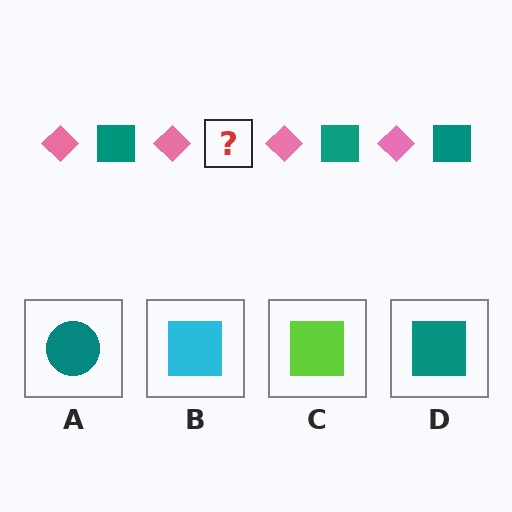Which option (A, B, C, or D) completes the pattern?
D.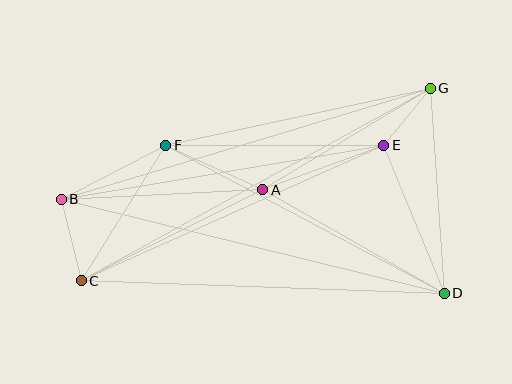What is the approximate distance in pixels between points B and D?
The distance between B and D is approximately 394 pixels.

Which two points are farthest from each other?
Points C and G are farthest from each other.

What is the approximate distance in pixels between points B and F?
The distance between B and F is approximately 117 pixels.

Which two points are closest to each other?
Points E and G are closest to each other.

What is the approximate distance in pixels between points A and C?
The distance between A and C is approximately 203 pixels.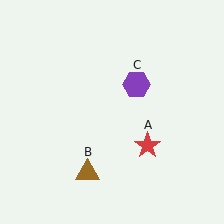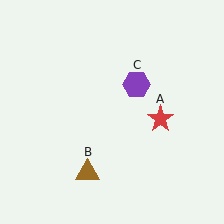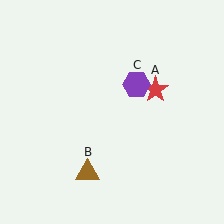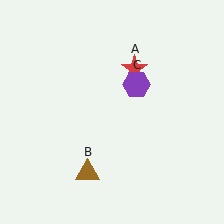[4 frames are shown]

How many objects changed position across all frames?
1 object changed position: red star (object A).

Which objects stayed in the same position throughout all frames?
Brown triangle (object B) and purple hexagon (object C) remained stationary.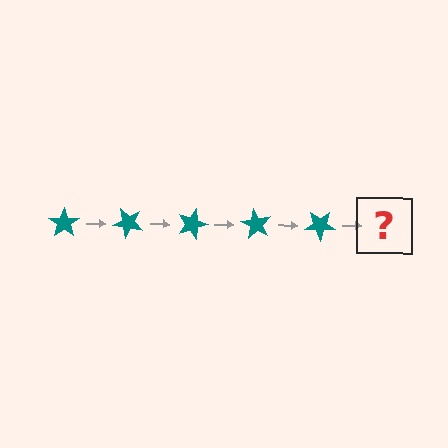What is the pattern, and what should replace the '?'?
The pattern is that the star rotates 45 degrees each step. The '?' should be a teal star rotated 225 degrees.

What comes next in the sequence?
The next element should be a teal star rotated 225 degrees.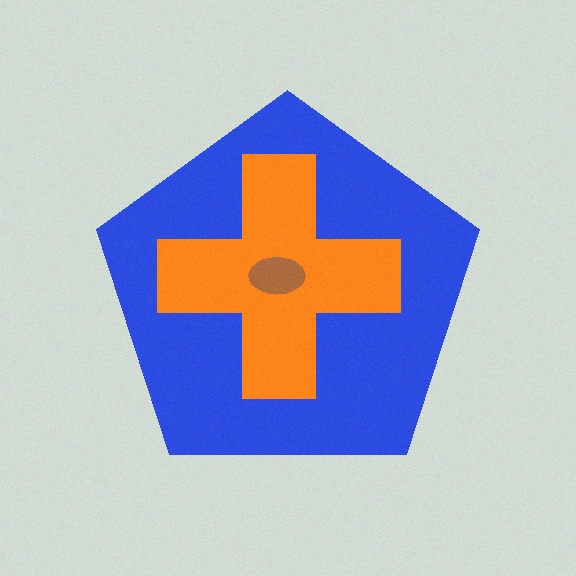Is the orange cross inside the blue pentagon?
Yes.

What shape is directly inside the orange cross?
The brown ellipse.